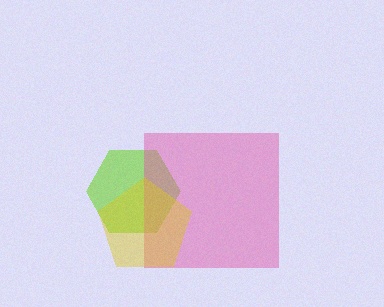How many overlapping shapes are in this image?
There are 3 overlapping shapes in the image.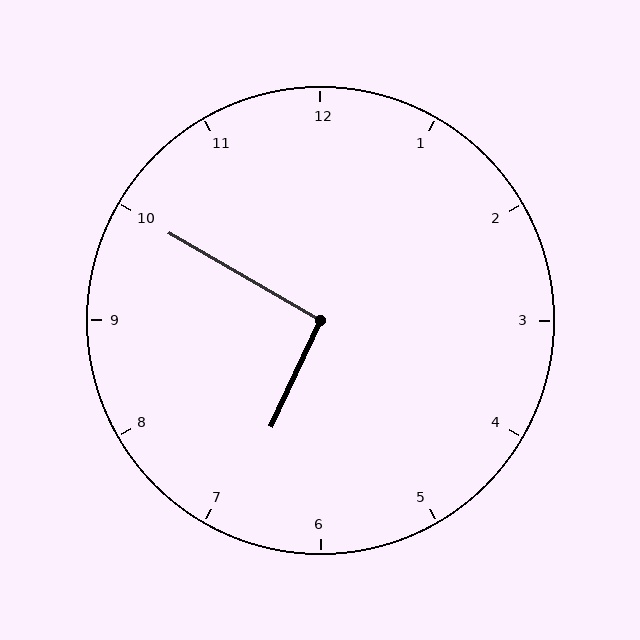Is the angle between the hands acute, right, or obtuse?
It is right.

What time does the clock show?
6:50.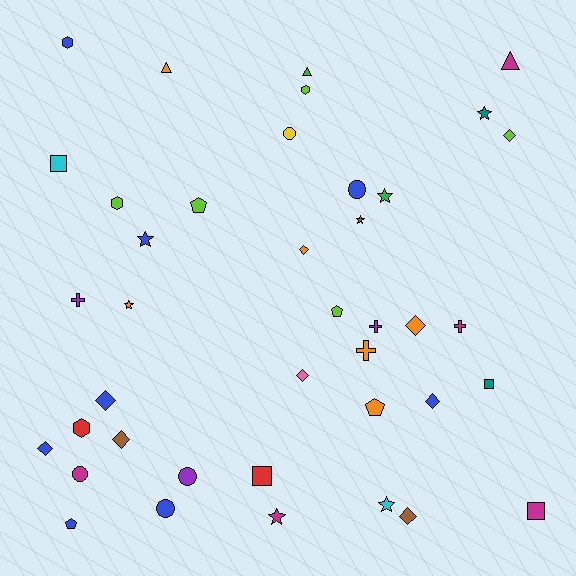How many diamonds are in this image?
There are 9 diamonds.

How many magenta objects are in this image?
There are 5 magenta objects.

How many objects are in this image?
There are 40 objects.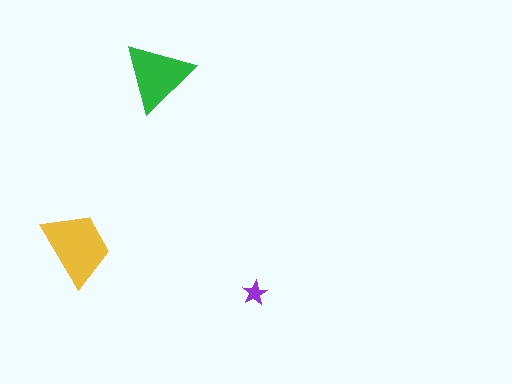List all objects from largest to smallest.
The yellow trapezoid, the green triangle, the purple star.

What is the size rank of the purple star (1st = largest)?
3rd.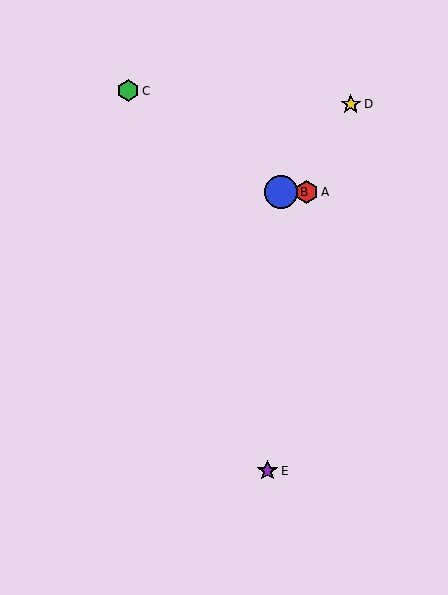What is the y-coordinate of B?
Object B is at y≈192.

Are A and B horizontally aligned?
Yes, both are at y≈192.